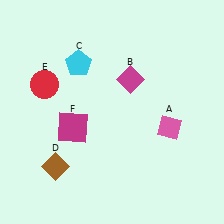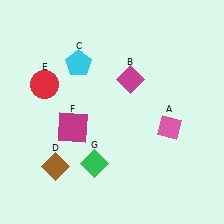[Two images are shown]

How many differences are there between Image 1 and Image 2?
There is 1 difference between the two images.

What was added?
A green diamond (G) was added in Image 2.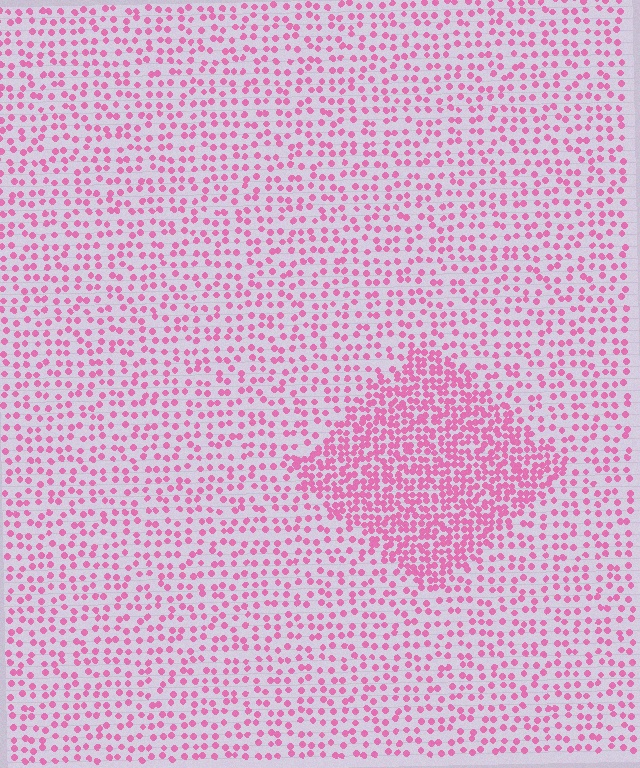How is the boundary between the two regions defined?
The boundary is defined by a change in element density (approximately 2.2x ratio). All elements are the same color, size, and shape.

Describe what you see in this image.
The image contains small pink elements arranged at two different densities. A diamond-shaped region is visible where the elements are more densely packed than the surrounding area.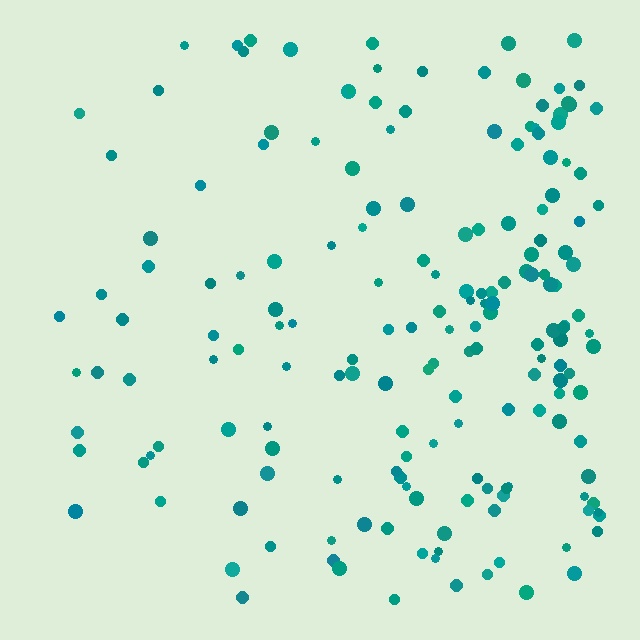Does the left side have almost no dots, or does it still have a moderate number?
Still a moderate number, just noticeably fewer than the right.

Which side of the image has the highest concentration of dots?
The right.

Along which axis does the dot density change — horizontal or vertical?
Horizontal.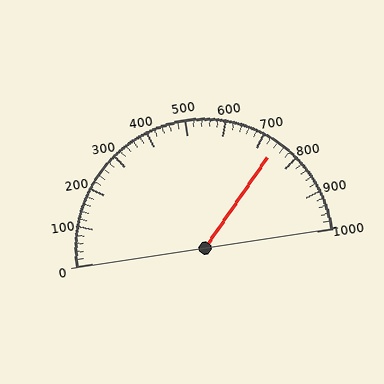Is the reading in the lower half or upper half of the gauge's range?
The reading is in the upper half of the range (0 to 1000).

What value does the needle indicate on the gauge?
The needle indicates approximately 740.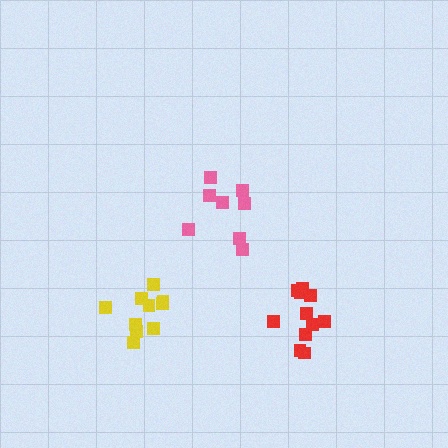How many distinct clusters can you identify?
There are 3 distinct clusters.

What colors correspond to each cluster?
The clusters are colored: pink, red, yellow.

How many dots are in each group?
Group 1: 8 dots, Group 2: 11 dots, Group 3: 10 dots (29 total).